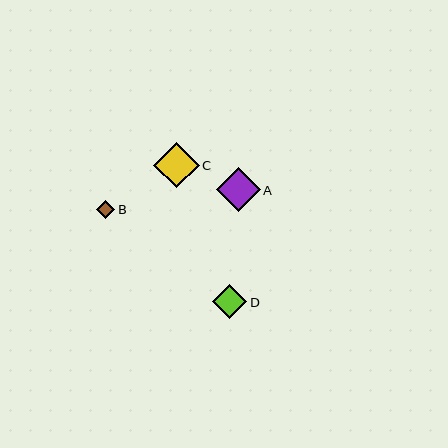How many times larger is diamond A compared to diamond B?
Diamond A is approximately 2.4 times the size of diamond B.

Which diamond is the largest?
Diamond C is the largest with a size of approximately 46 pixels.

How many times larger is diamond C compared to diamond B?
Diamond C is approximately 2.5 times the size of diamond B.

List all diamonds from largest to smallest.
From largest to smallest: C, A, D, B.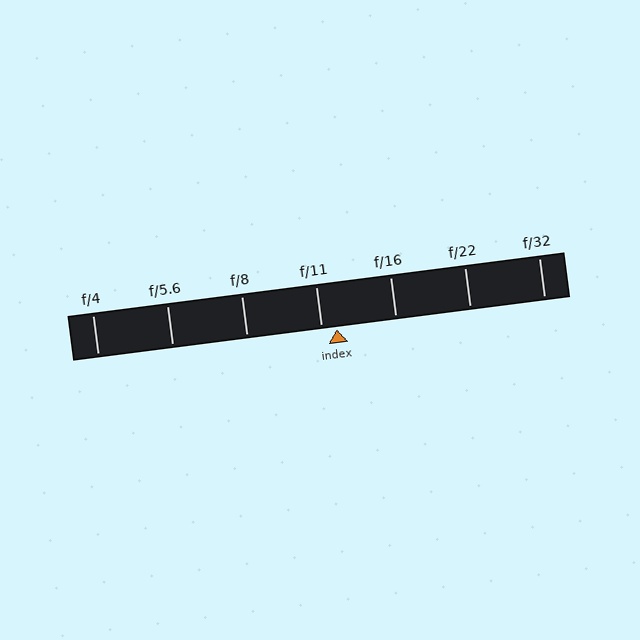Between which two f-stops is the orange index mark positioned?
The index mark is between f/11 and f/16.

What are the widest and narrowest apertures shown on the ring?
The widest aperture shown is f/4 and the narrowest is f/32.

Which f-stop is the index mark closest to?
The index mark is closest to f/11.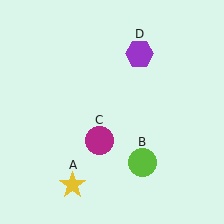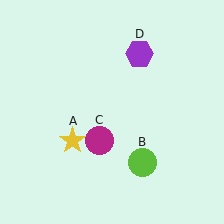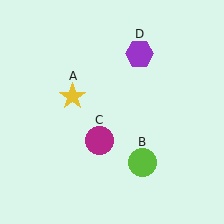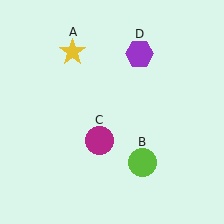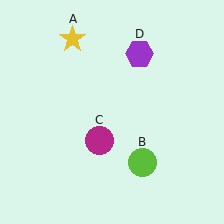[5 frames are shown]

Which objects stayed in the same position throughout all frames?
Lime circle (object B) and magenta circle (object C) and purple hexagon (object D) remained stationary.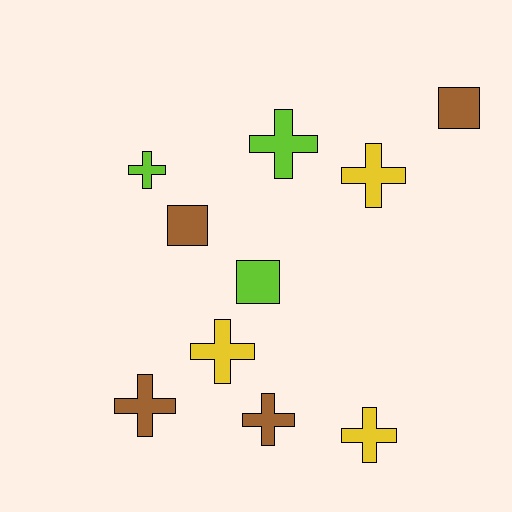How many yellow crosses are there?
There are 3 yellow crosses.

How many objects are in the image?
There are 10 objects.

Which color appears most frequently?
Brown, with 4 objects.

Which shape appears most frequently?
Cross, with 7 objects.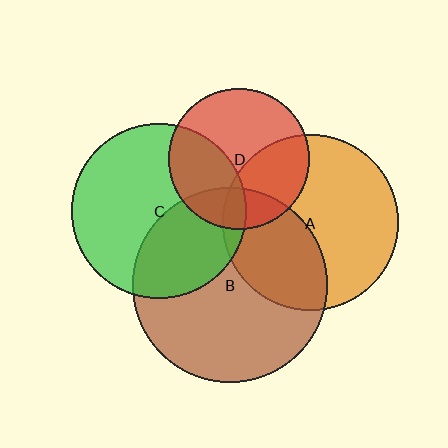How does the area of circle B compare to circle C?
Approximately 1.2 times.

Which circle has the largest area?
Circle B (brown).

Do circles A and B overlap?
Yes.